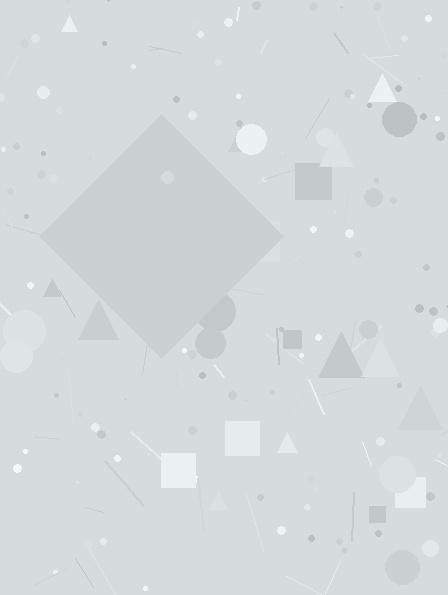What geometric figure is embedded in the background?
A diamond is embedded in the background.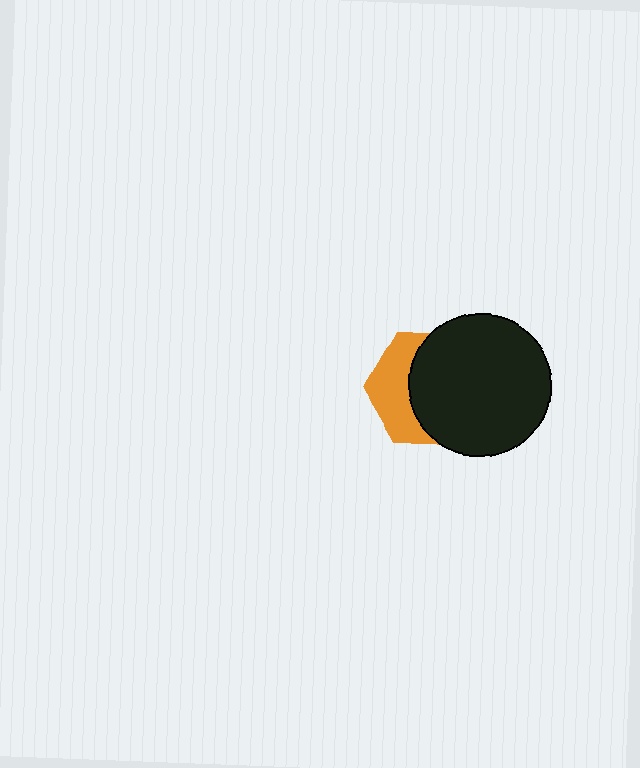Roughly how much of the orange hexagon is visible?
A small part of it is visible (roughly 39%).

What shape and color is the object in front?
The object in front is a black circle.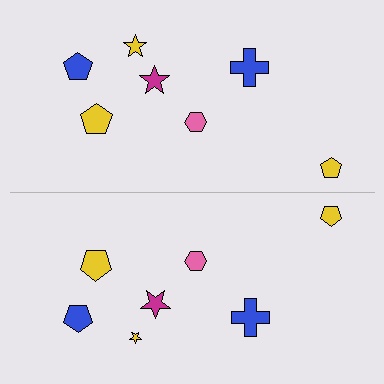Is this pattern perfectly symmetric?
No, the pattern is not perfectly symmetric. The yellow star on the bottom side has a different size than its mirror counterpart.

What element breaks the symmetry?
The yellow star on the bottom side has a different size than its mirror counterpart.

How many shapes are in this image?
There are 14 shapes in this image.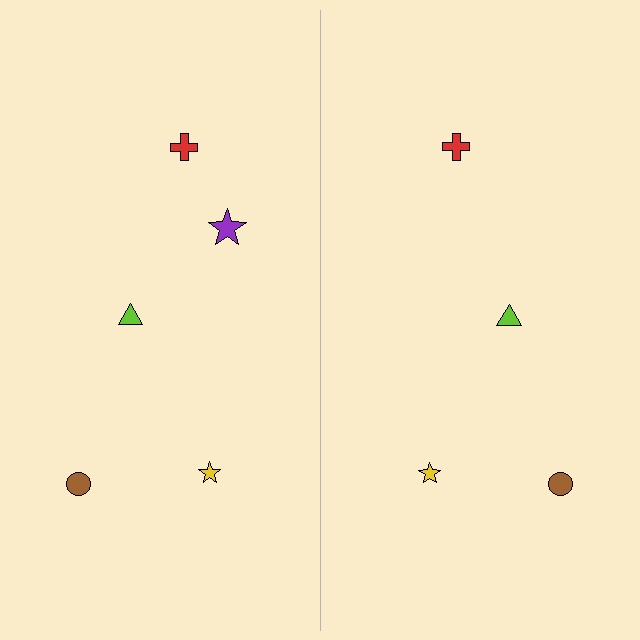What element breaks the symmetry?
A purple star is missing from the right side.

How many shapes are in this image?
There are 9 shapes in this image.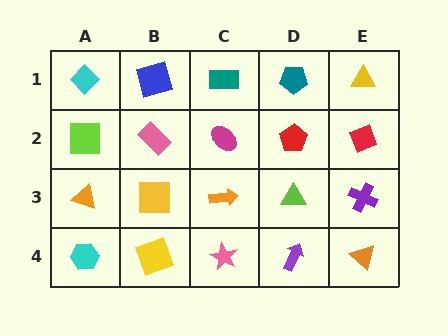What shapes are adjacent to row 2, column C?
A teal rectangle (row 1, column C), an orange arrow (row 3, column C), a pink rectangle (row 2, column B), a red pentagon (row 2, column D).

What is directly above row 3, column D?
A red pentagon.